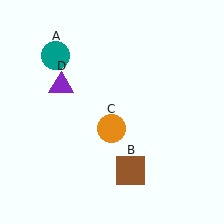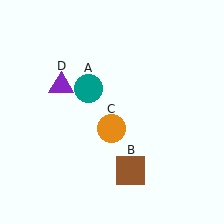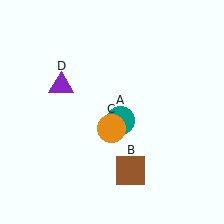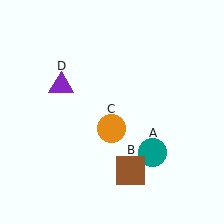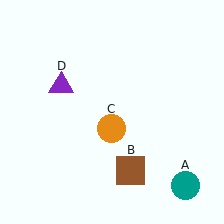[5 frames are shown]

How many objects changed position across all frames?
1 object changed position: teal circle (object A).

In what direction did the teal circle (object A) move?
The teal circle (object A) moved down and to the right.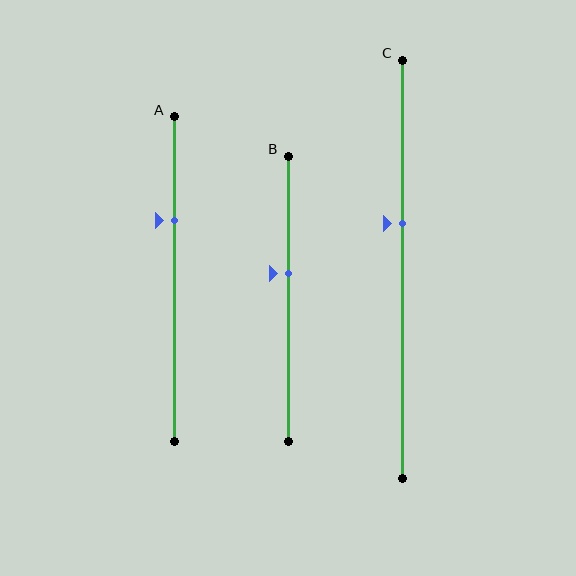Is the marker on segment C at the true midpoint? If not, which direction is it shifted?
No, the marker on segment C is shifted upward by about 11% of the segment length.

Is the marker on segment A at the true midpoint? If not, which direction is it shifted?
No, the marker on segment A is shifted upward by about 18% of the segment length.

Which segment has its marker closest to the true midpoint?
Segment B has its marker closest to the true midpoint.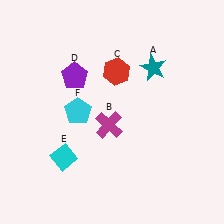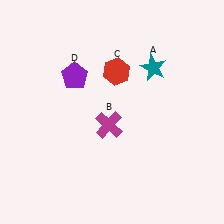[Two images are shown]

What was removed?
The cyan diamond (E), the cyan pentagon (F) were removed in Image 2.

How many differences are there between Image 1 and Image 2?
There are 2 differences between the two images.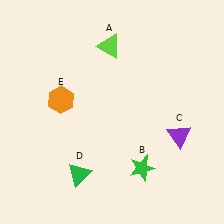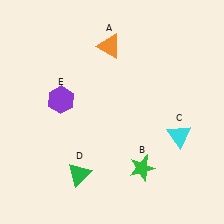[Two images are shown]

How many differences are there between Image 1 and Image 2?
There are 3 differences between the two images.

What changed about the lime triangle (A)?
In Image 1, A is lime. In Image 2, it changed to orange.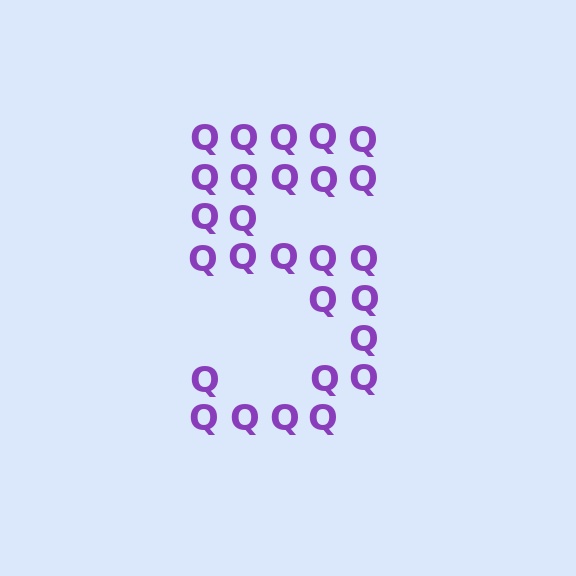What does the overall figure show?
The overall figure shows the digit 5.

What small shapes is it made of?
It is made of small letter Q's.